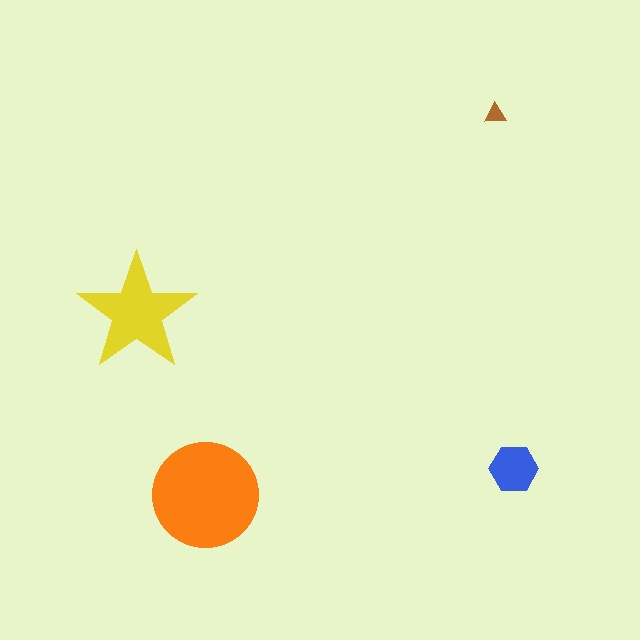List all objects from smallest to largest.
The brown triangle, the blue hexagon, the yellow star, the orange circle.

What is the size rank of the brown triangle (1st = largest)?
4th.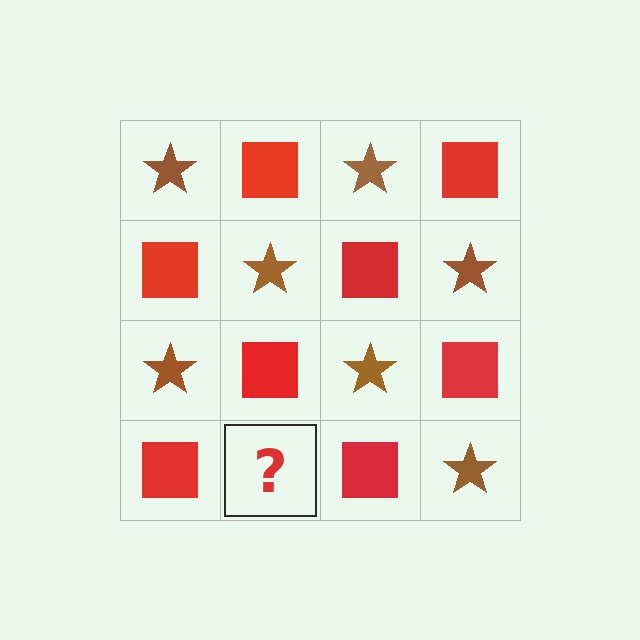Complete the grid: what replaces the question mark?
The question mark should be replaced with a brown star.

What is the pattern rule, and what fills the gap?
The rule is that it alternates brown star and red square in a checkerboard pattern. The gap should be filled with a brown star.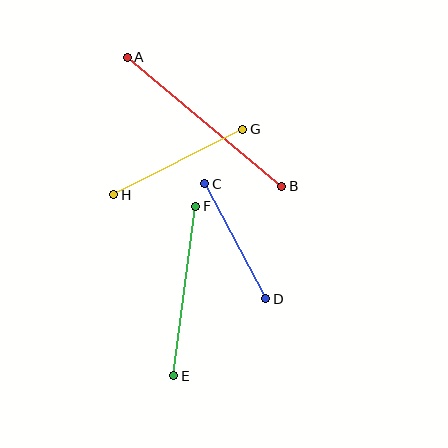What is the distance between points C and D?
The distance is approximately 130 pixels.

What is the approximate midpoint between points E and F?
The midpoint is at approximately (185, 291) pixels.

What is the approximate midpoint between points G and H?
The midpoint is at approximately (178, 162) pixels.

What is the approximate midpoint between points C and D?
The midpoint is at approximately (235, 241) pixels.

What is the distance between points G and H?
The distance is approximately 145 pixels.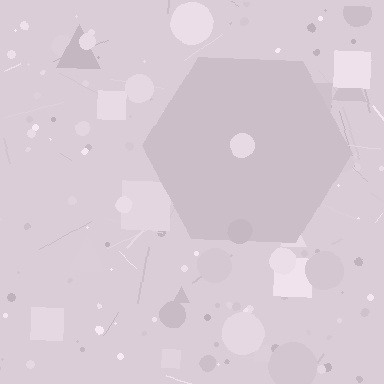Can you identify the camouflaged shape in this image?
The camouflaged shape is a hexagon.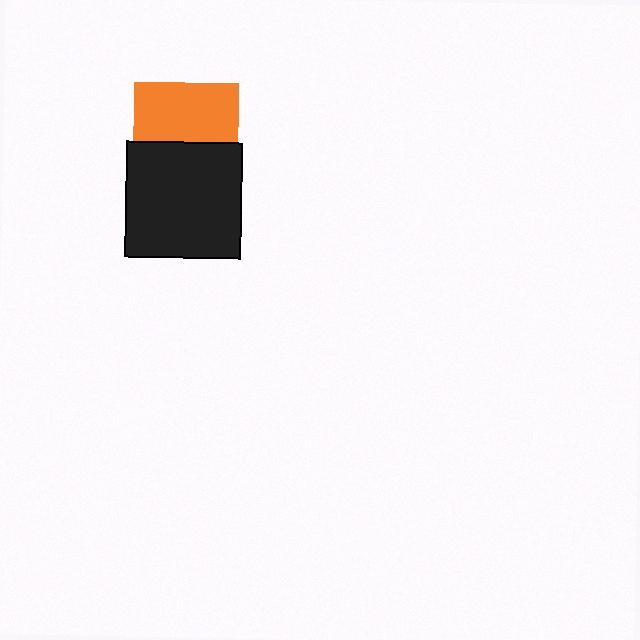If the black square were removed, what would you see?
You would see the complete orange square.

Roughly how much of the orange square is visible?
About half of it is visible (roughly 56%).